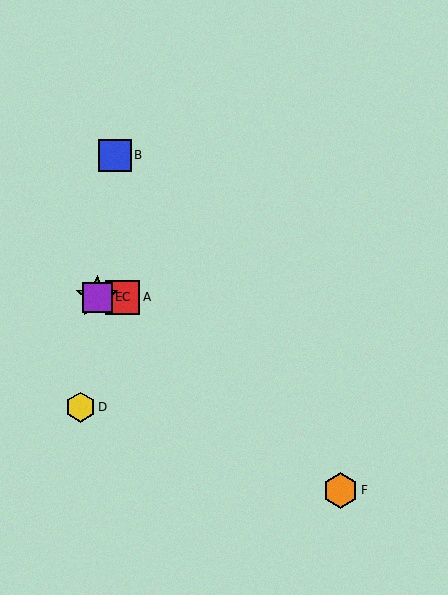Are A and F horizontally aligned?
No, A is at y≈297 and F is at y≈491.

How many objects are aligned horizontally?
3 objects (A, C, E) are aligned horizontally.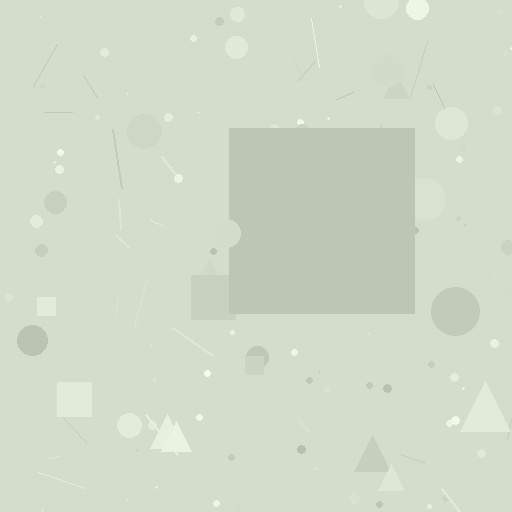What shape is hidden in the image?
A square is hidden in the image.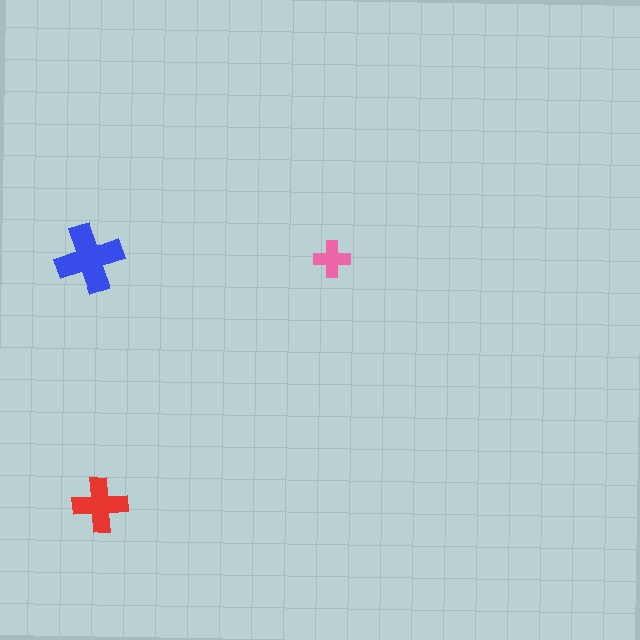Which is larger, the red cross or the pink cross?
The red one.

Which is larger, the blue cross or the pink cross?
The blue one.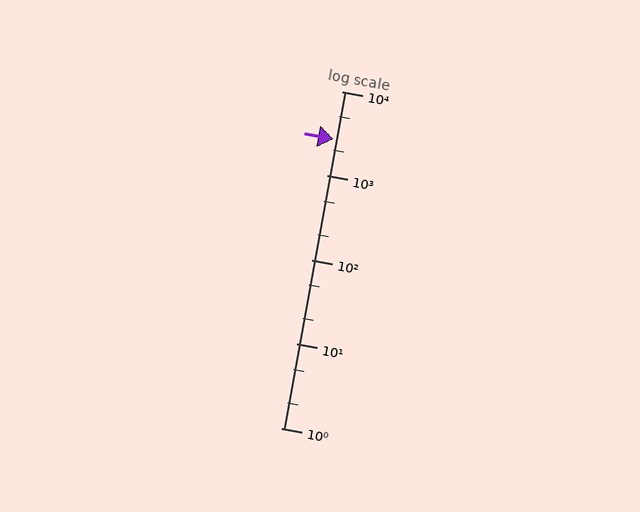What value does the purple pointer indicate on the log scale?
The pointer indicates approximately 2700.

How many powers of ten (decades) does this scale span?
The scale spans 4 decades, from 1 to 10000.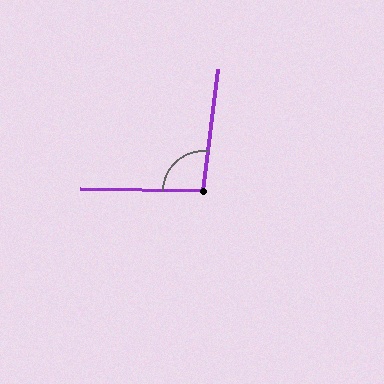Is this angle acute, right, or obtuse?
It is obtuse.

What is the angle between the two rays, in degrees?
Approximately 96 degrees.